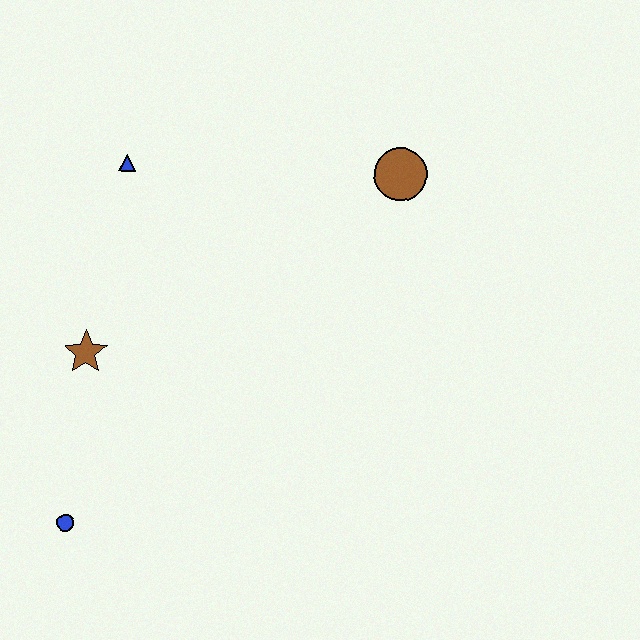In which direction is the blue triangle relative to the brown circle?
The blue triangle is to the left of the brown circle.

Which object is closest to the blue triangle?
The brown star is closest to the blue triangle.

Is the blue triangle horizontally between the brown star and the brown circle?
Yes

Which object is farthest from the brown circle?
The blue circle is farthest from the brown circle.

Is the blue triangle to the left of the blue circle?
No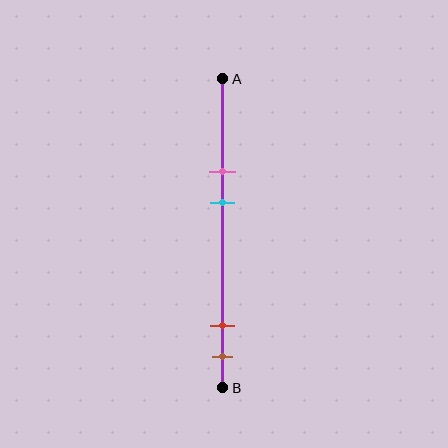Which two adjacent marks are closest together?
The red and brown marks are the closest adjacent pair.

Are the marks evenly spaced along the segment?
No, the marks are not evenly spaced.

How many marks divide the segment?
There are 4 marks dividing the segment.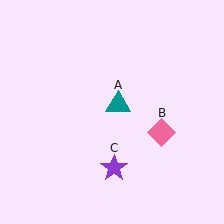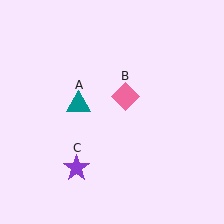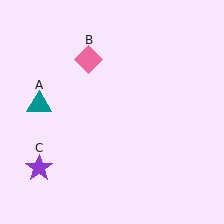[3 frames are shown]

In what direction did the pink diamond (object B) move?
The pink diamond (object B) moved up and to the left.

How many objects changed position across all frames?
3 objects changed position: teal triangle (object A), pink diamond (object B), purple star (object C).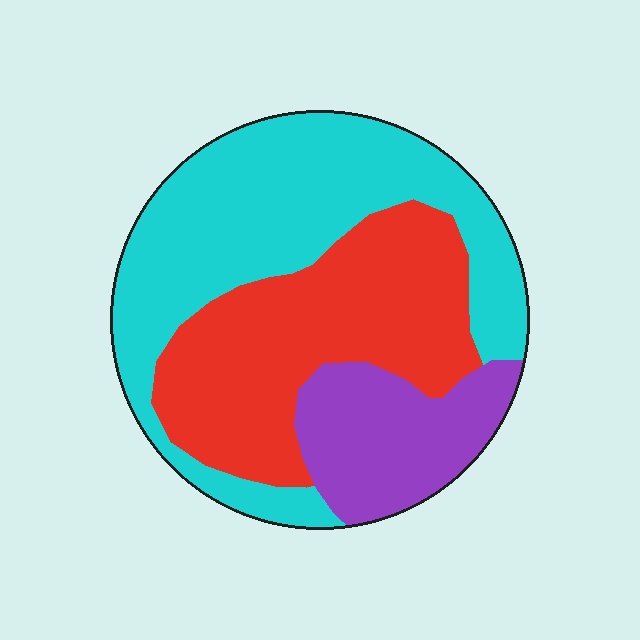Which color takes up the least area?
Purple, at roughly 20%.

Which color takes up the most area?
Cyan, at roughly 45%.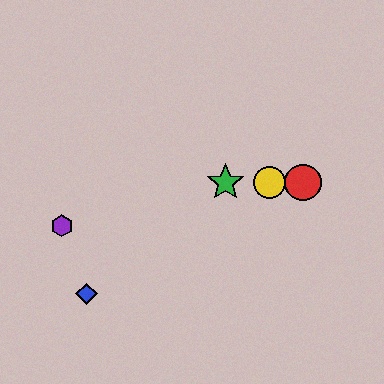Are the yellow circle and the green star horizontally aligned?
Yes, both are at y≈182.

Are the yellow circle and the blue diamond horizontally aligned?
No, the yellow circle is at y≈182 and the blue diamond is at y≈294.